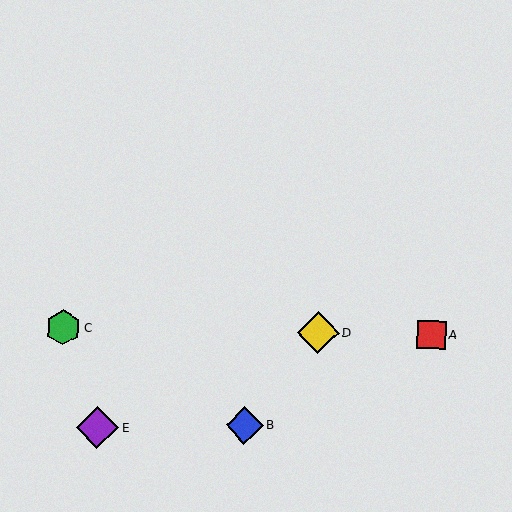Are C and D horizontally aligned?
Yes, both are at y≈328.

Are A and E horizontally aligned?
No, A is at y≈335 and E is at y≈427.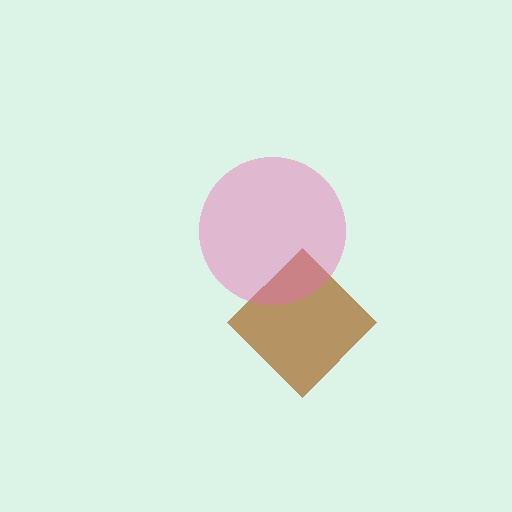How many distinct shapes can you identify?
There are 2 distinct shapes: a brown diamond, a pink circle.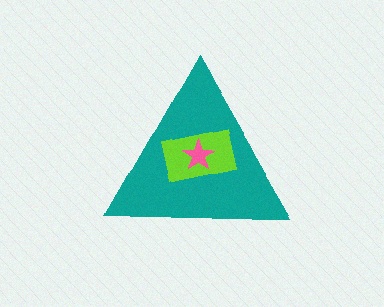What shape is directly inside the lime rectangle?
The pink star.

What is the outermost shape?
The teal triangle.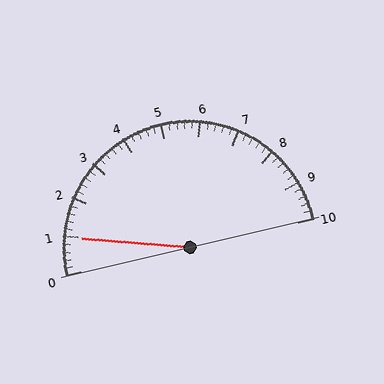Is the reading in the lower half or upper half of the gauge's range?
The reading is in the lower half of the range (0 to 10).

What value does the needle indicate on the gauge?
The needle indicates approximately 1.0.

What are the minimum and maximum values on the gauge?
The gauge ranges from 0 to 10.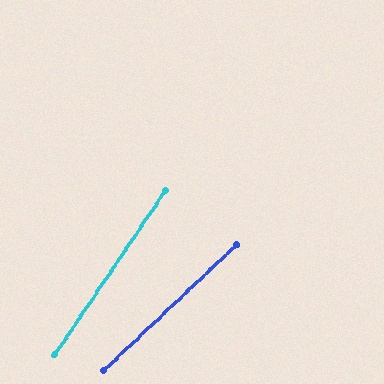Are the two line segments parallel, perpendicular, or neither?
Neither parallel nor perpendicular — they differ by about 13°.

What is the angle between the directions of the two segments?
Approximately 13 degrees.